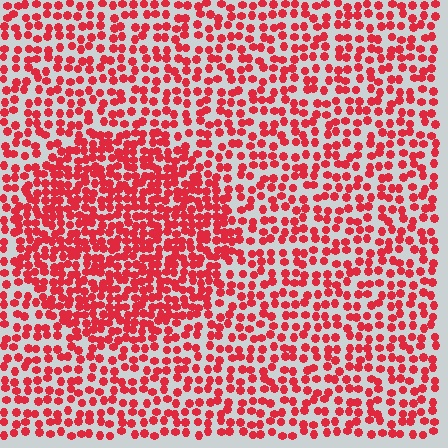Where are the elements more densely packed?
The elements are more densely packed inside the circle boundary.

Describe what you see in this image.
The image contains small red elements arranged at two different densities. A circle-shaped region is visible where the elements are more densely packed than the surrounding area.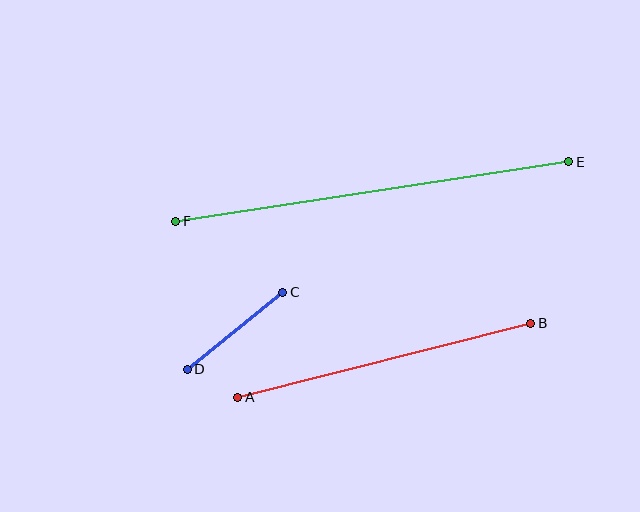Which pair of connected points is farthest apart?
Points E and F are farthest apart.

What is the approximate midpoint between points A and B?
The midpoint is at approximately (384, 360) pixels.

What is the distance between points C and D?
The distance is approximately 123 pixels.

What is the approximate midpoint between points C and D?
The midpoint is at approximately (235, 331) pixels.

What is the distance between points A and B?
The distance is approximately 302 pixels.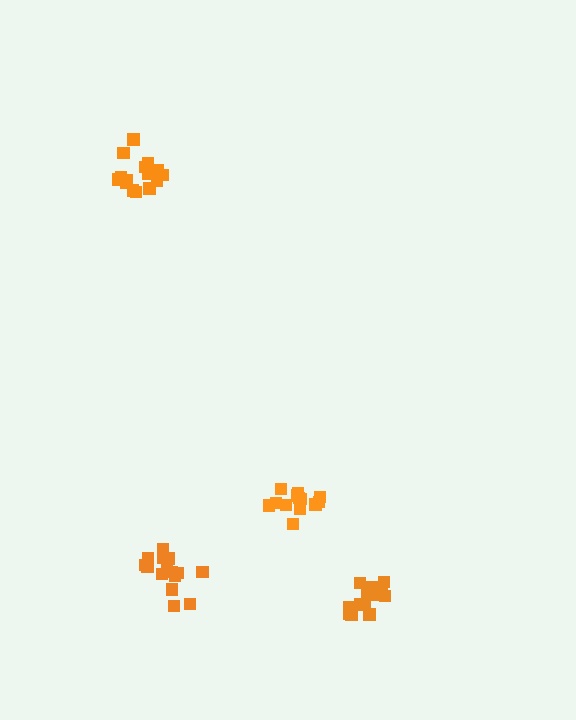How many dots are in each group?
Group 1: 15 dots, Group 2: 14 dots, Group 3: 15 dots, Group 4: 13 dots (57 total).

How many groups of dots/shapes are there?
There are 4 groups.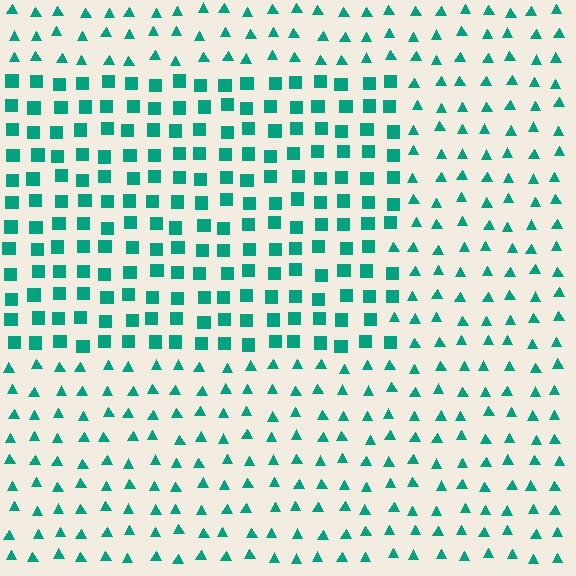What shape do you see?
I see a rectangle.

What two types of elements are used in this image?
The image uses squares inside the rectangle region and triangles outside it.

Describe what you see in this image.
The image is filled with small teal elements arranged in a uniform grid. A rectangle-shaped region contains squares, while the surrounding area contains triangles. The boundary is defined purely by the change in element shape.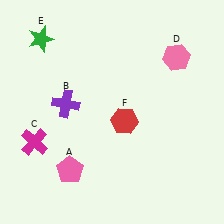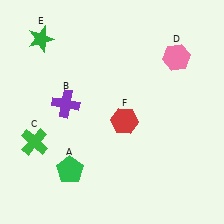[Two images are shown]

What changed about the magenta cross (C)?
In Image 1, C is magenta. In Image 2, it changed to green.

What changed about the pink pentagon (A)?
In Image 1, A is pink. In Image 2, it changed to green.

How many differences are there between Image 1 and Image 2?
There are 2 differences between the two images.